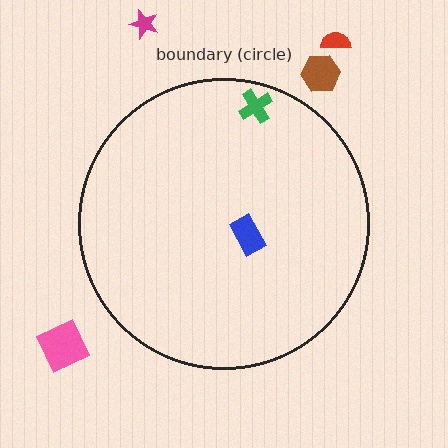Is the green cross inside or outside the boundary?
Inside.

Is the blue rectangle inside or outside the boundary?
Inside.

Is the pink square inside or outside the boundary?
Outside.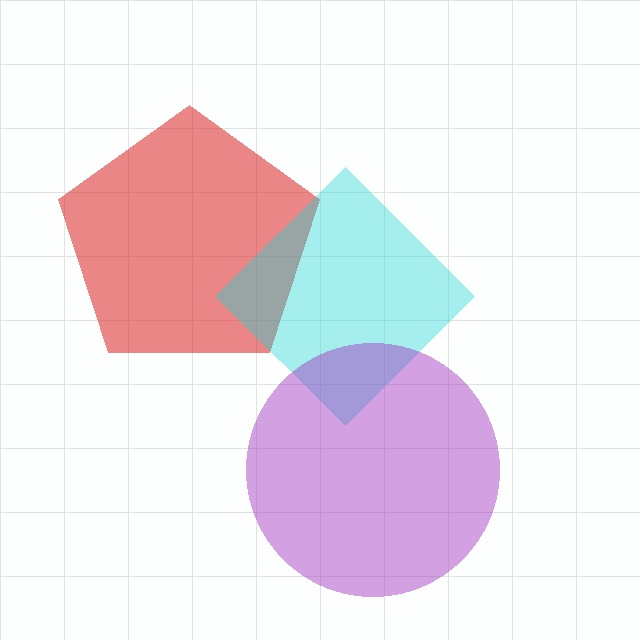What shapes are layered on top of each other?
The layered shapes are: a red pentagon, a cyan diamond, a purple circle.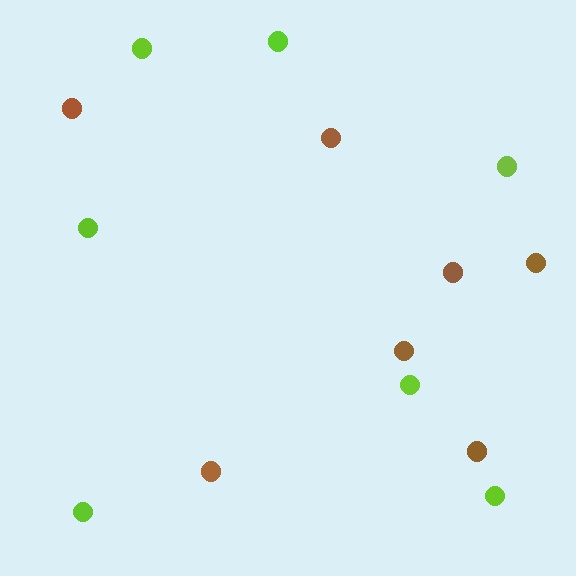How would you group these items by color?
There are 2 groups: one group of brown circles (7) and one group of lime circles (7).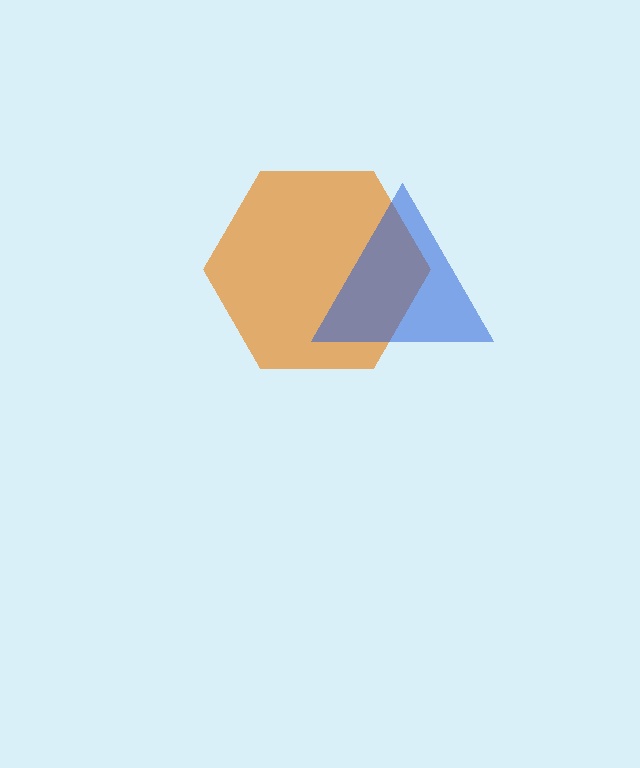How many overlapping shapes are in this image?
There are 2 overlapping shapes in the image.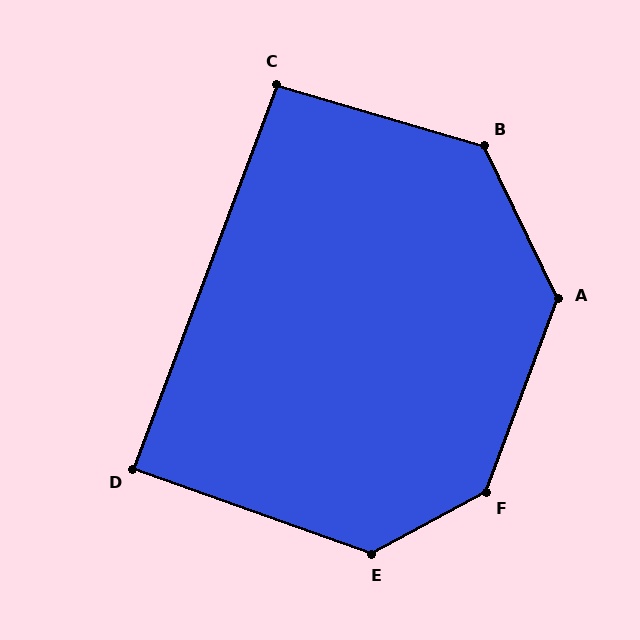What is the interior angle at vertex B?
Approximately 132 degrees (obtuse).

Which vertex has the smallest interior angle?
D, at approximately 89 degrees.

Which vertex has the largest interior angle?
F, at approximately 139 degrees.